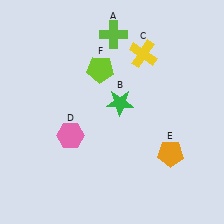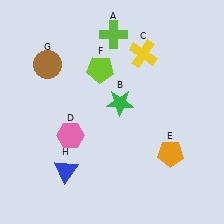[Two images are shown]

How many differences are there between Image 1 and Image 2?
There are 2 differences between the two images.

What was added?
A brown circle (G), a blue triangle (H) were added in Image 2.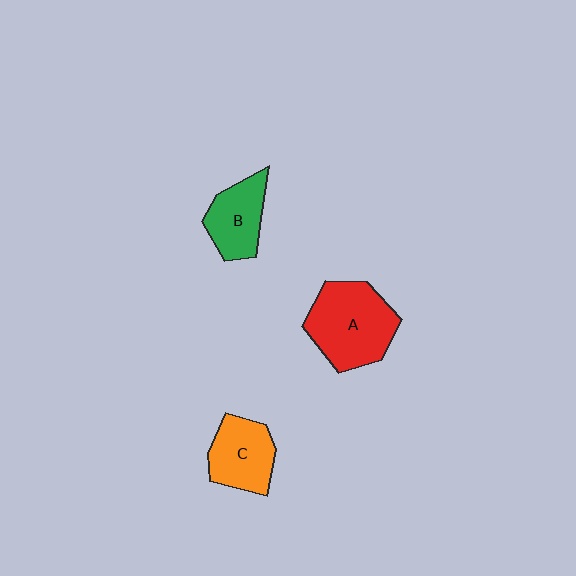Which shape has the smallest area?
Shape B (green).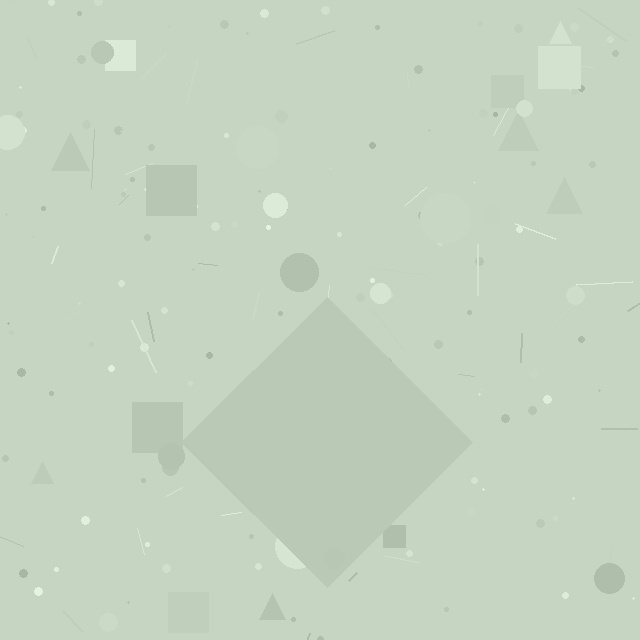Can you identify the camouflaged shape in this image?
The camouflaged shape is a diamond.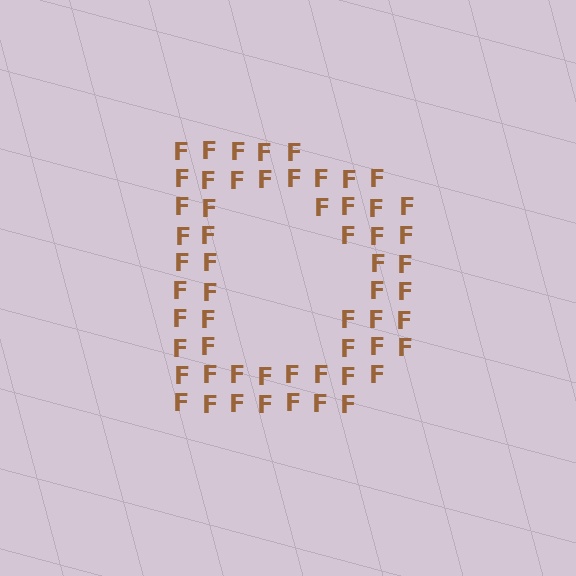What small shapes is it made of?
It is made of small letter F's.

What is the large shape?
The large shape is the letter D.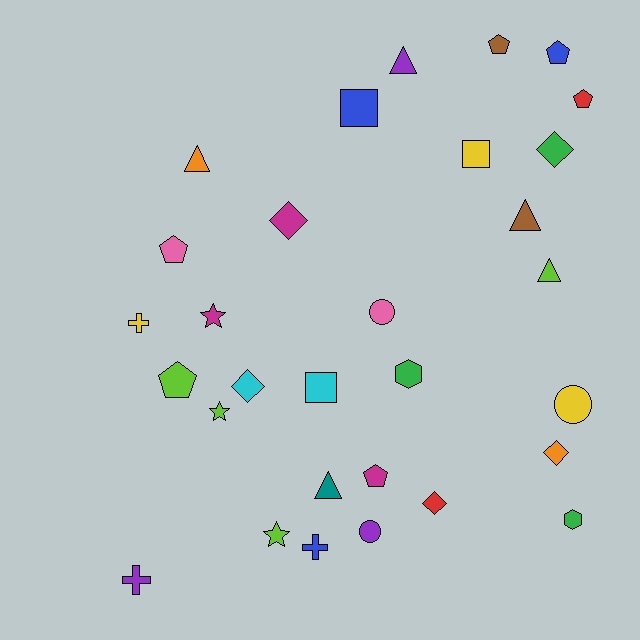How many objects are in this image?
There are 30 objects.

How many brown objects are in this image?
There are 2 brown objects.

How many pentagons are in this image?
There are 6 pentagons.